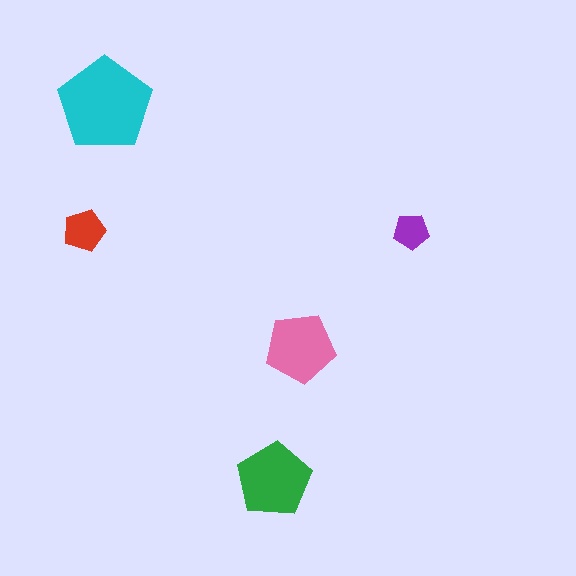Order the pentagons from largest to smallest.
the cyan one, the green one, the pink one, the red one, the purple one.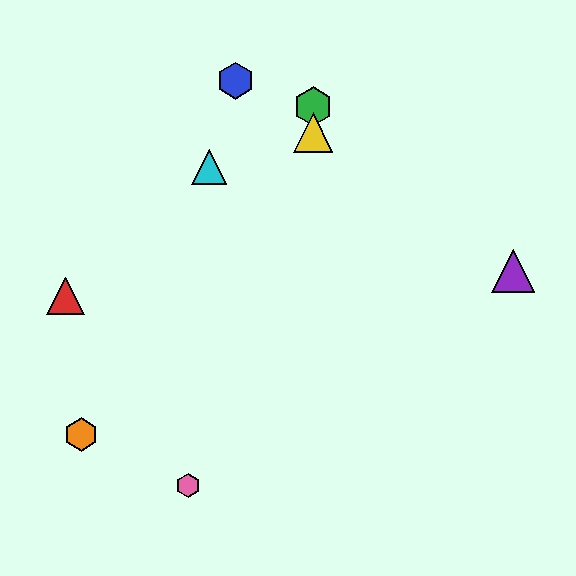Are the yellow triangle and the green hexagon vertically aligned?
Yes, both are at x≈313.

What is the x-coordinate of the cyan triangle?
The cyan triangle is at x≈209.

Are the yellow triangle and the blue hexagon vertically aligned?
No, the yellow triangle is at x≈313 and the blue hexagon is at x≈235.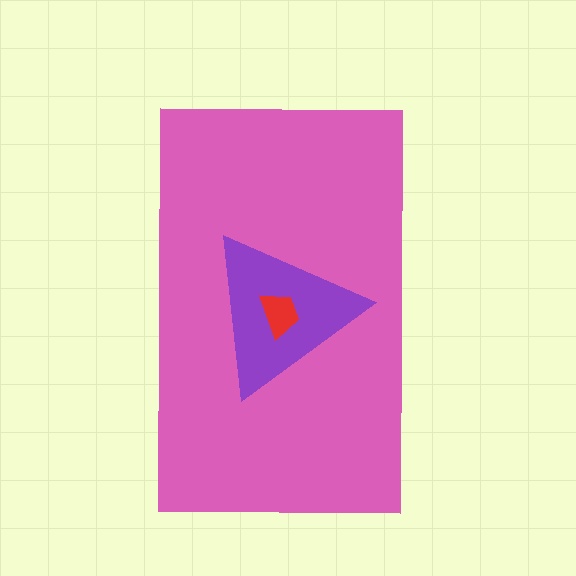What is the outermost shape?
The pink rectangle.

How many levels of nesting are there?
3.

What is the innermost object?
The red trapezoid.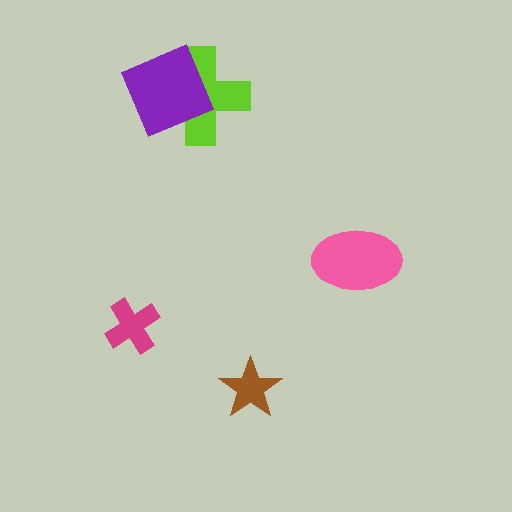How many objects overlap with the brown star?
0 objects overlap with the brown star.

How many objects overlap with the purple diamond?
1 object overlaps with the purple diamond.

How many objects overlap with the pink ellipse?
0 objects overlap with the pink ellipse.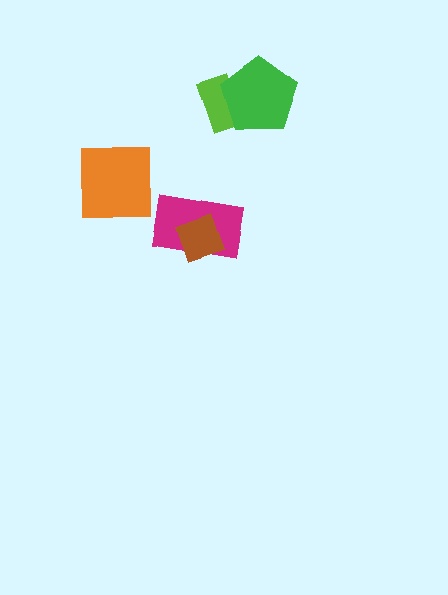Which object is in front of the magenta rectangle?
The brown diamond is in front of the magenta rectangle.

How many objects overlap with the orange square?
0 objects overlap with the orange square.